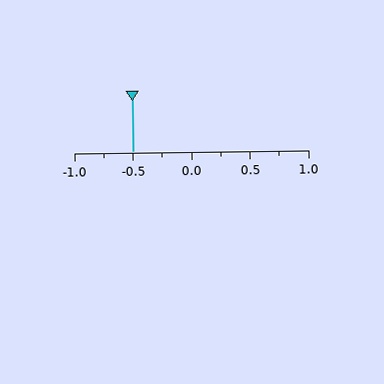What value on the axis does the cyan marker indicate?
The marker indicates approximately -0.5.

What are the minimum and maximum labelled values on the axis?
The axis runs from -1.0 to 1.0.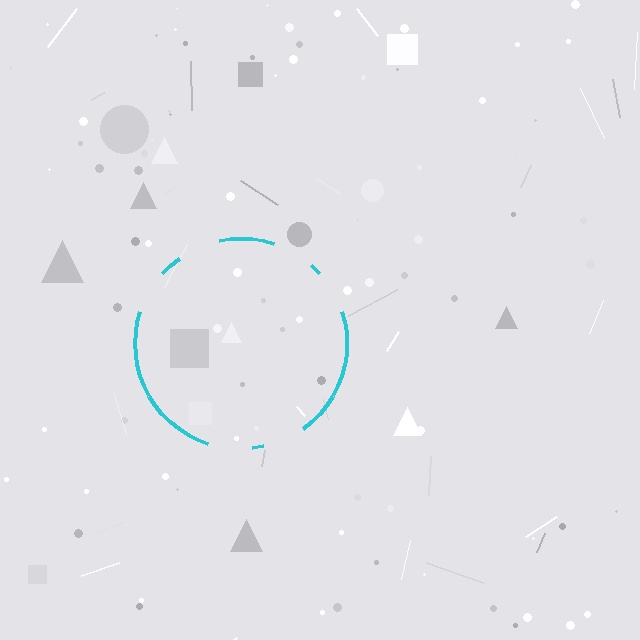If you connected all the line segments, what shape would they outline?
They would outline a circle.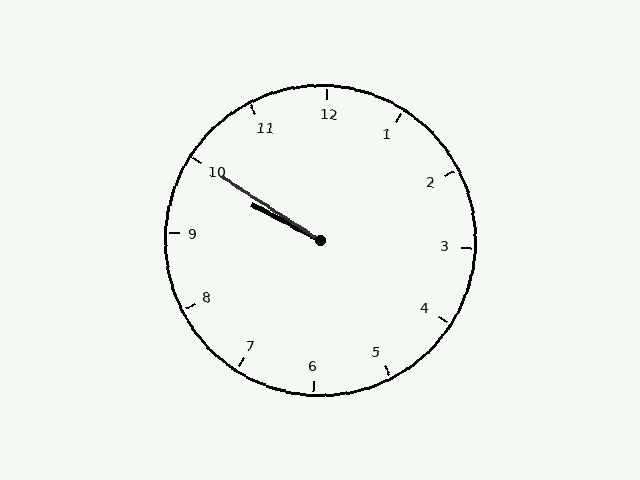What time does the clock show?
9:50.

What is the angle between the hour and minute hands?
Approximately 5 degrees.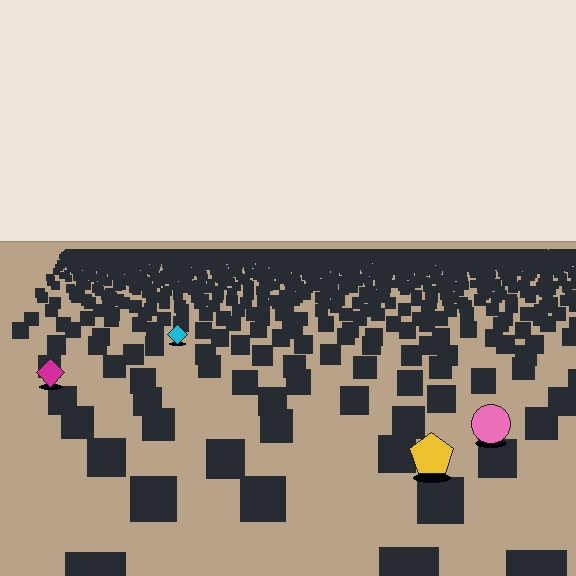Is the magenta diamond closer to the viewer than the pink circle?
No. The pink circle is closer — you can tell from the texture gradient: the ground texture is coarser near it.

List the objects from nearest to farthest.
From nearest to farthest: the yellow pentagon, the pink circle, the magenta diamond, the cyan diamond.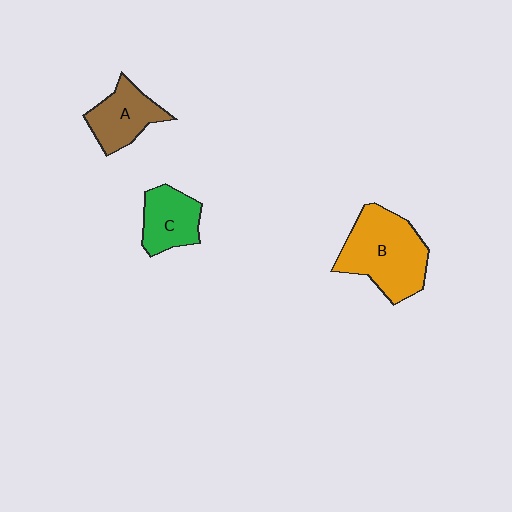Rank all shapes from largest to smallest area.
From largest to smallest: B (orange), A (brown), C (green).